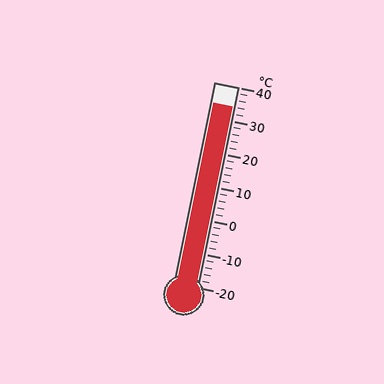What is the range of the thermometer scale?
The thermometer scale ranges from -20°C to 40°C.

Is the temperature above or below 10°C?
The temperature is above 10°C.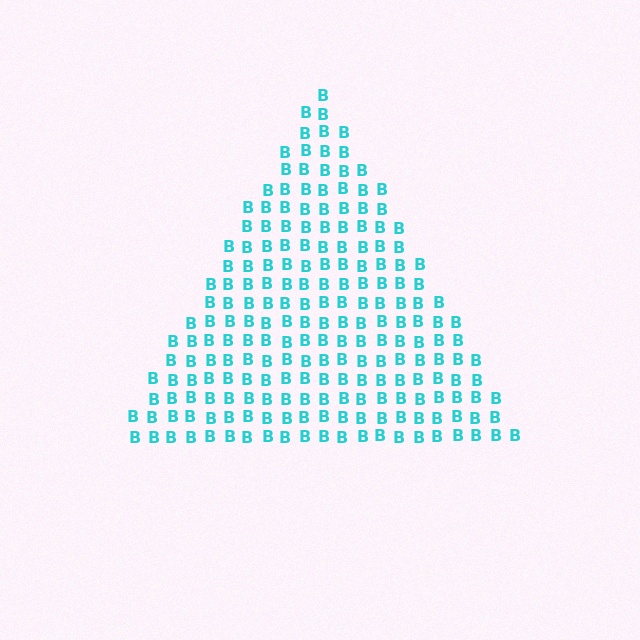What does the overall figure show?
The overall figure shows a triangle.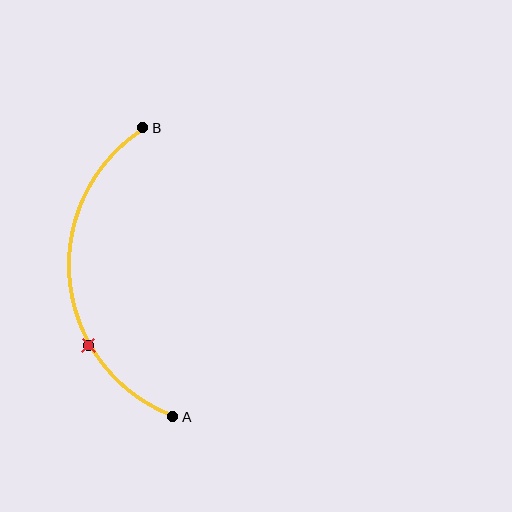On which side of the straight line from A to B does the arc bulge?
The arc bulges to the left of the straight line connecting A and B.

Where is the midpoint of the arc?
The arc midpoint is the point on the curve farthest from the straight line joining A and B. It sits to the left of that line.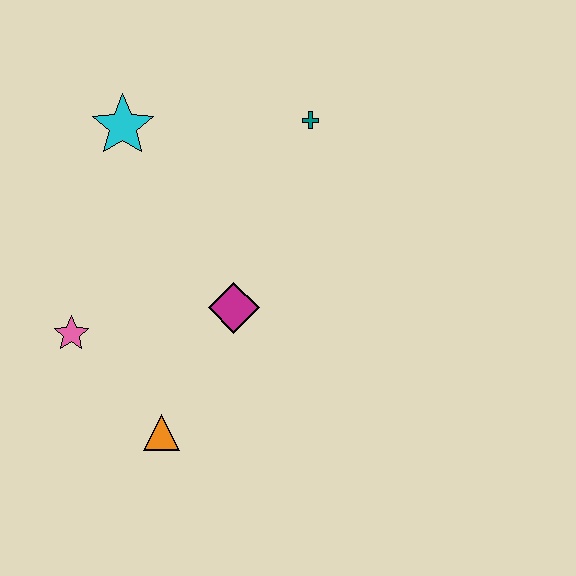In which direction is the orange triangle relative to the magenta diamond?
The orange triangle is below the magenta diamond.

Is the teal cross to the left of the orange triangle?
No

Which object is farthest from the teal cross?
The orange triangle is farthest from the teal cross.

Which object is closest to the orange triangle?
The pink star is closest to the orange triangle.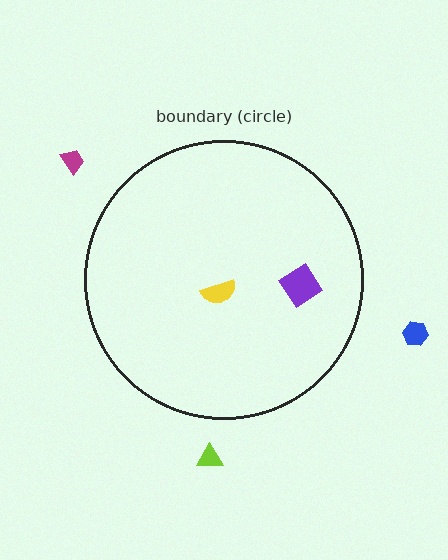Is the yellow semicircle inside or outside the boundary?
Inside.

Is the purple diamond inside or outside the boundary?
Inside.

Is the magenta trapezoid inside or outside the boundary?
Outside.